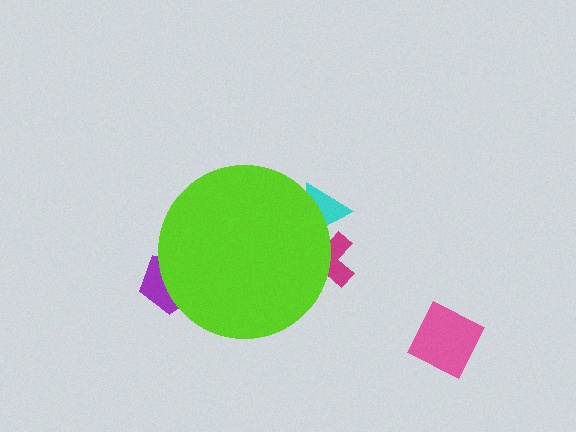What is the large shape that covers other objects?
A lime circle.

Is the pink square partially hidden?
No, the pink square is fully visible.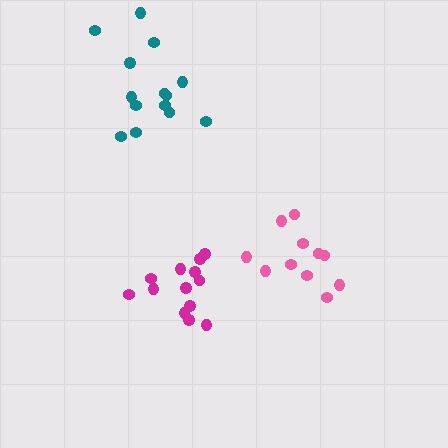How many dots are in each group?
Group 1: 14 dots, Group 2: 11 dots, Group 3: 13 dots (38 total).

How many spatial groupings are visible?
There are 3 spatial groupings.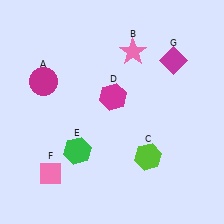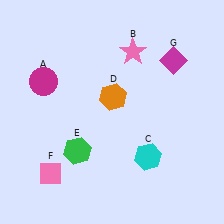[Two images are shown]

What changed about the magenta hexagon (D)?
In Image 1, D is magenta. In Image 2, it changed to orange.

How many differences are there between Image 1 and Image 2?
There are 2 differences between the two images.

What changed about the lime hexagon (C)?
In Image 1, C is lime. In Image 2, it changed to cyan.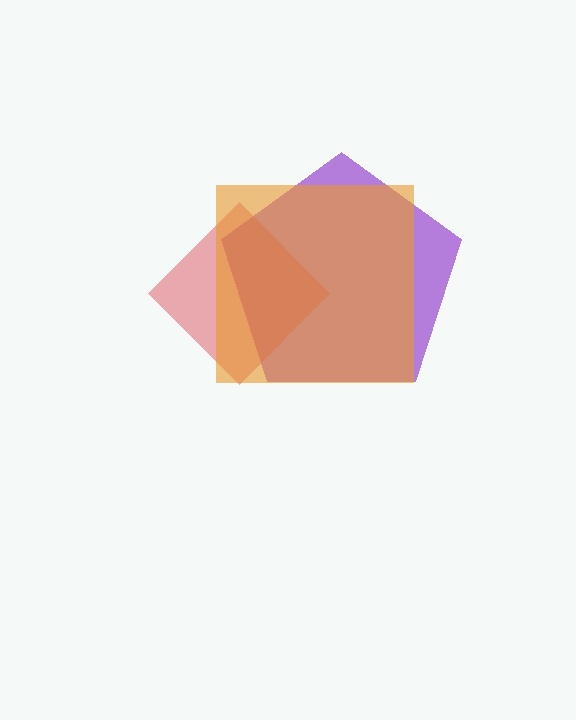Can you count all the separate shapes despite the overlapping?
Yes, there are 3 separate shapes.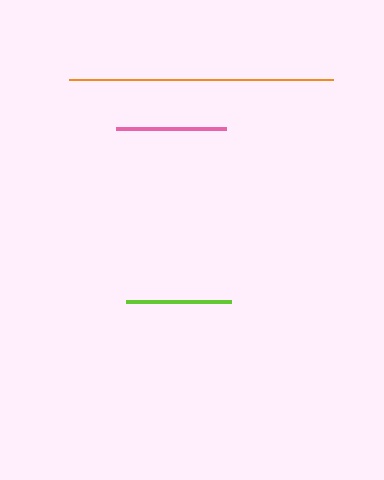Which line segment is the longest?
The orange line is the longest at approximately 264 pixels.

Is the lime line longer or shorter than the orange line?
The orange line is longer than the lime line.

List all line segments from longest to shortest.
From longest to shortest: orange, pink, lime.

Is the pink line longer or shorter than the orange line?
The orange line is longer than the pink line.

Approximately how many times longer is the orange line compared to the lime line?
The orange line is approximately 2.5 times the length of the lime line.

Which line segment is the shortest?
The lime line is the shortest at approximately 105 pixels.